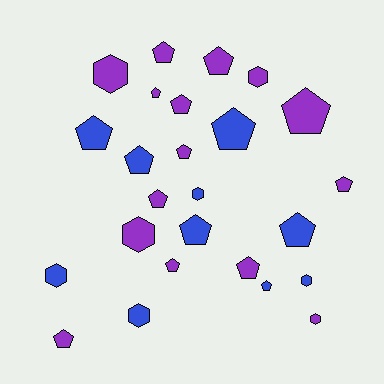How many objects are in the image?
There are 25 objects.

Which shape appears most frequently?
Pentagon, with 17 objects.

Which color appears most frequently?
Purple, with 15 objects.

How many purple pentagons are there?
There are 11 purple pentagons.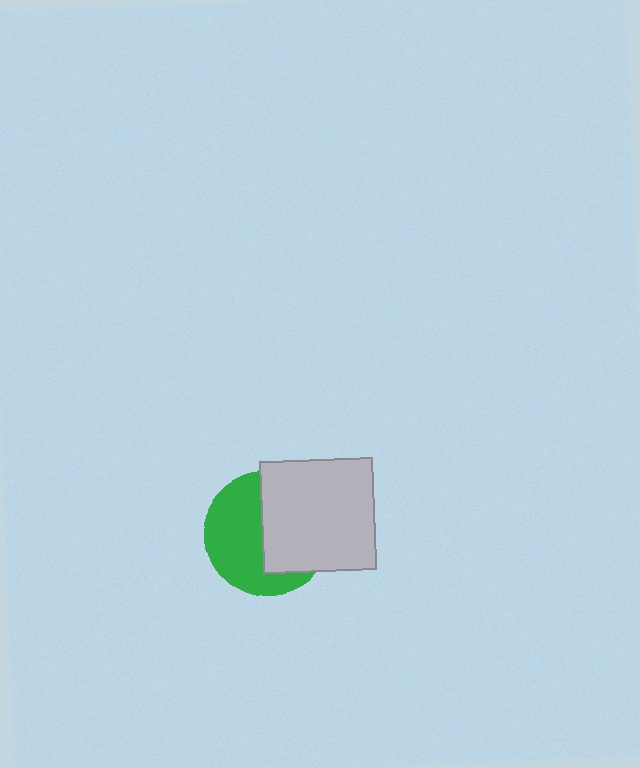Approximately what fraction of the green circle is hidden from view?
Roughly 49% of the green circle is hidden behind the light gray square.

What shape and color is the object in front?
The object in front is a light gray square.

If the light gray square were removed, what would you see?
You would see the complete green circle.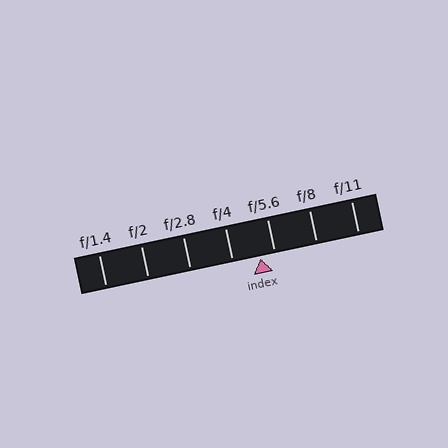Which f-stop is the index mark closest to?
The index mark is closest to f/5.6.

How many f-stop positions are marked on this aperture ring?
There are 7 f-stop positions marked.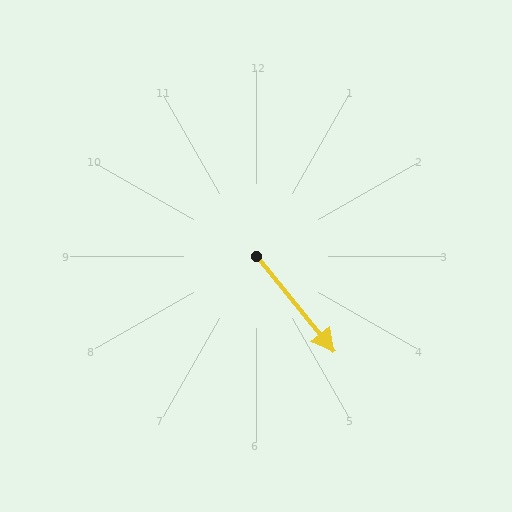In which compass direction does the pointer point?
Southeast.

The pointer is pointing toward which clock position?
Roughly 5 o'clock.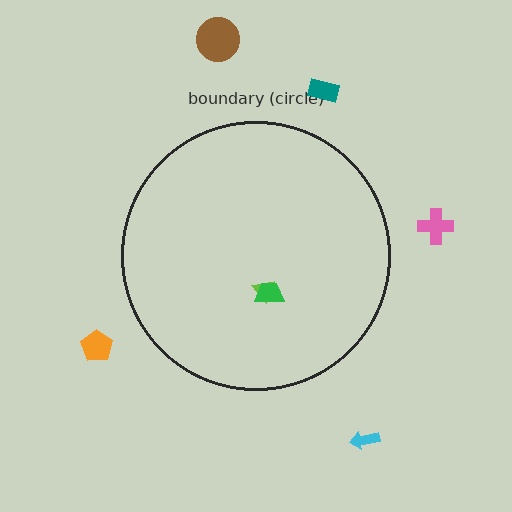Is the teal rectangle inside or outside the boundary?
Outside.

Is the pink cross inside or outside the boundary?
Outside.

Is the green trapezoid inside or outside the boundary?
Inside.